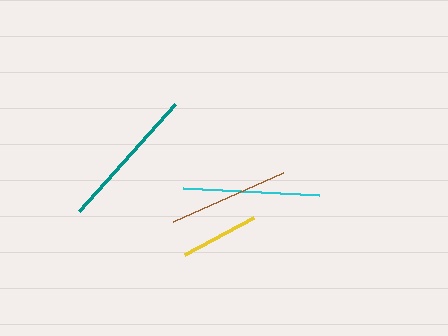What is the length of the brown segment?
The brown segment is approximately 120 pixels long.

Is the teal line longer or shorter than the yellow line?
The teal line is longer than the yellow line.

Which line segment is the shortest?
The yellow line is the shortest at approximately 78 pixels.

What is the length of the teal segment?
The teal segment is approximately 144 pixels long.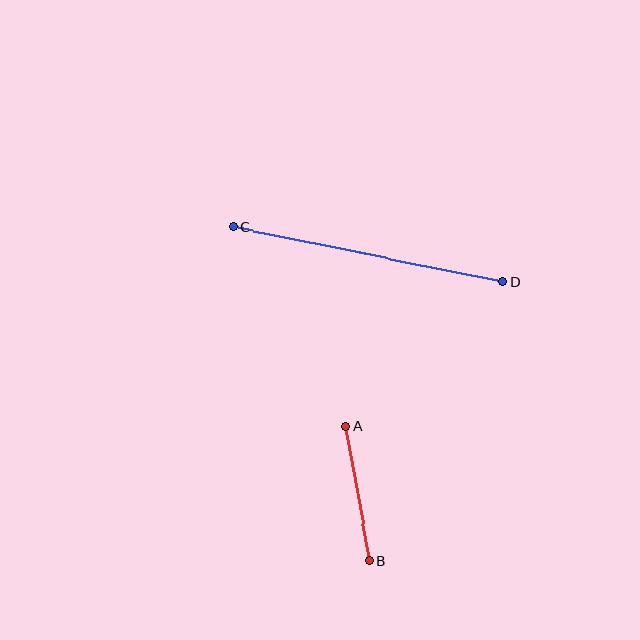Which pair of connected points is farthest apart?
Points C and D are farthest apart.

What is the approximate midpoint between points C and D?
The midpoint is at approximately (368, 255) pixels.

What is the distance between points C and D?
The distance is approximately 276 pixels.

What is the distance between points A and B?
The distance is approximately 137 pixels.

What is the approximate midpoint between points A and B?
The midpoint is at approximately (358, 494) pixels.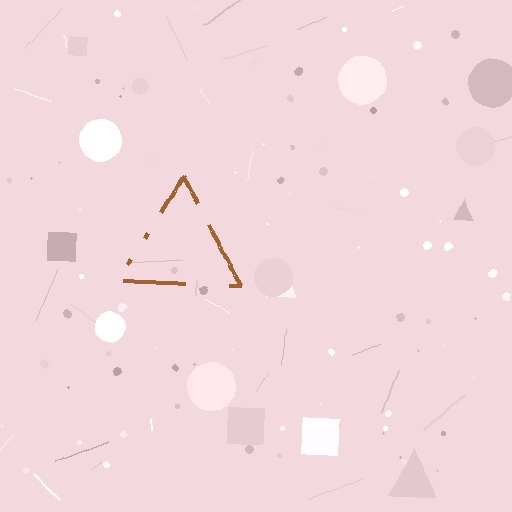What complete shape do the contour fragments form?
The contour fragments form a triangle.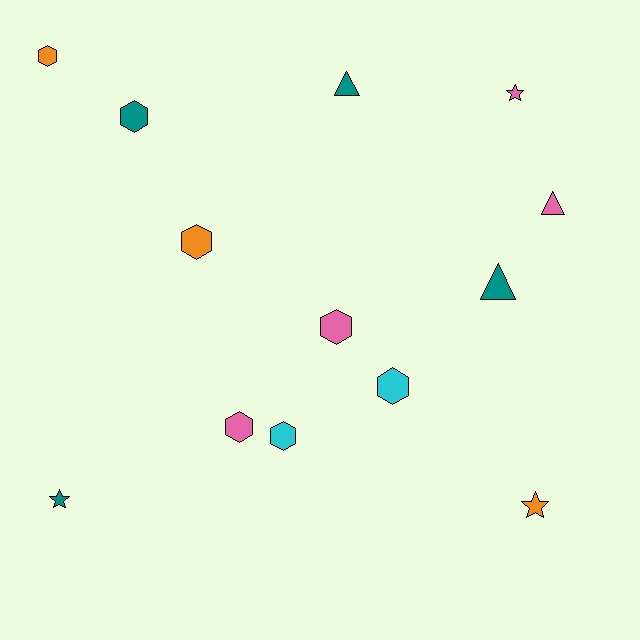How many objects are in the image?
There are 13 objects.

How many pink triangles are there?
There is 1 pink triangle.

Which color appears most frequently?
Pink, with 4 objects.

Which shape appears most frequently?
Hexagon, with 7 objects.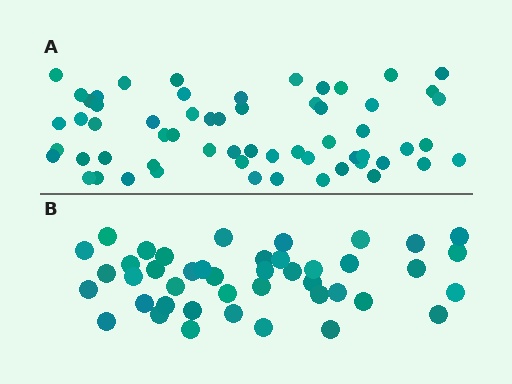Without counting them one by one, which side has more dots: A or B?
Region A (the top region) has more dots.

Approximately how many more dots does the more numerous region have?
Region A has approximately 15 more dots than region B.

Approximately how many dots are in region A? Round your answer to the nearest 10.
About 60 dots.